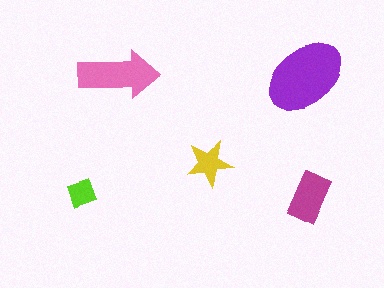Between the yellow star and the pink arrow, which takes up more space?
The pink arrow.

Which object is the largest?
The purple ellipse.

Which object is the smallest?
The lime diamond.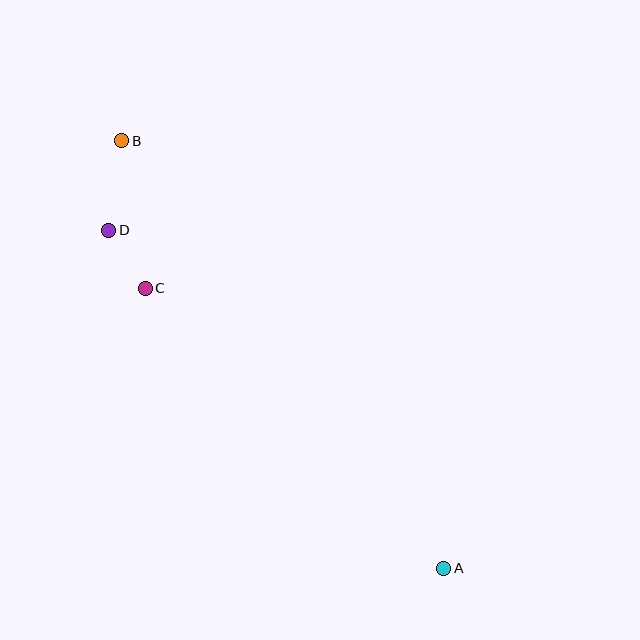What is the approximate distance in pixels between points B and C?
The distance between B and C is approximately 149 pixels.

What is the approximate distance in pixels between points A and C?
The distance between A and C is approximately 410 pixels.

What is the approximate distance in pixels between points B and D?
The distance between B and D is approximately 90 pixels.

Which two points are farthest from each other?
Points A and B are farthest from each other.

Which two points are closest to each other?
Points C and D are closest to each other.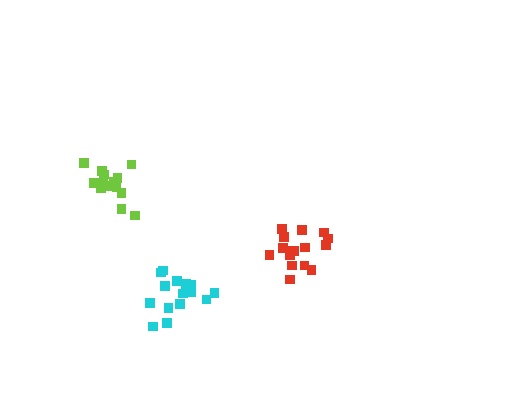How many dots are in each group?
Group 1: 15 dots, Group 2: 16 dots, Group 3: 16 dots (47 total).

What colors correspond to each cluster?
The clusters are colored: lime, red, cyan.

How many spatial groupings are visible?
There are 3 spatial groupings.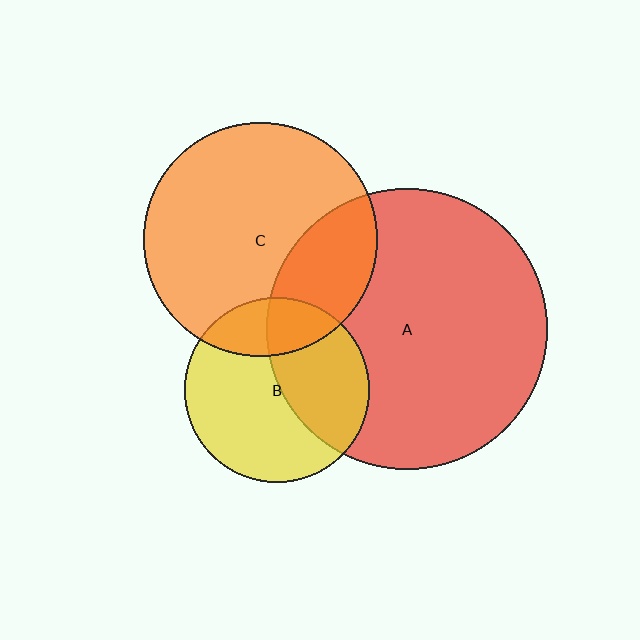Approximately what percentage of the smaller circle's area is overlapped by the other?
Approximately 20%.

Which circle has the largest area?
Circle A (red).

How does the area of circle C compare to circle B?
Approximately 1.6 times.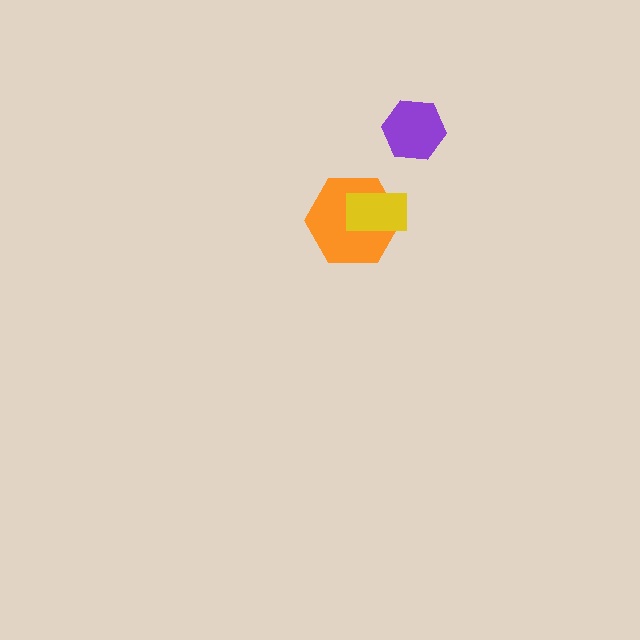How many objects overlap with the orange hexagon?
1 object overlaps with the orange hexagon.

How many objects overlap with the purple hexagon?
0 objects overlap with the purple hexagon.